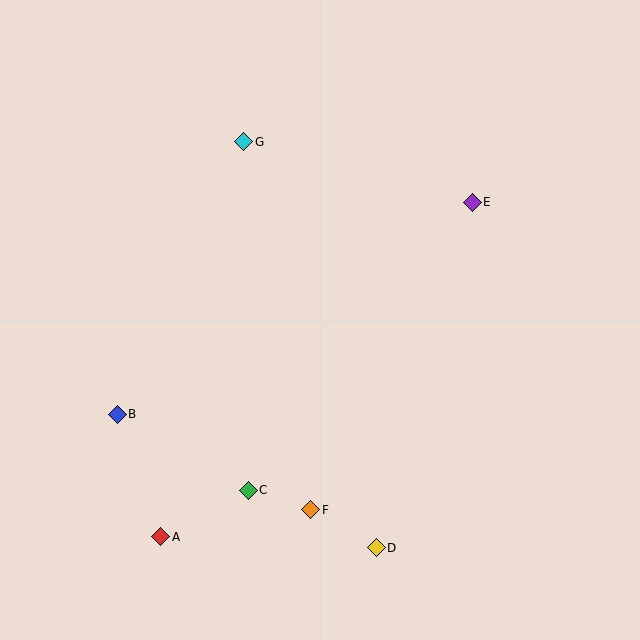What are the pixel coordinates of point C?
Point C is at (248, 490).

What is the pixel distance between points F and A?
The distance between F and A is 152 pixels.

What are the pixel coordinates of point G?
Point G is at (244, 142).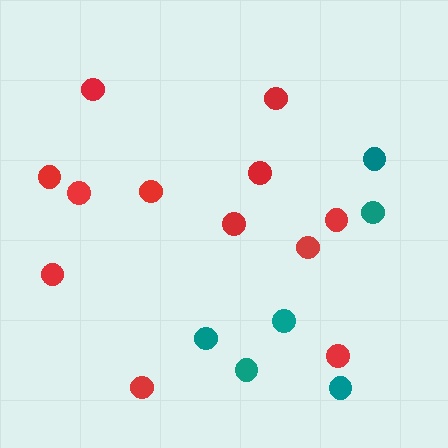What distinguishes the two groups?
There are 2 groups: one group of red circles (12) and one group of teal circles (6).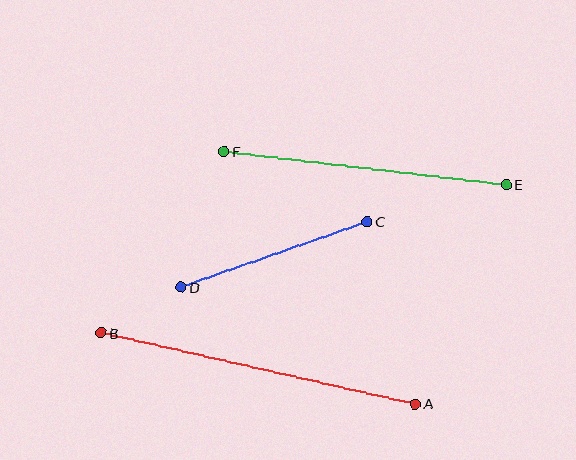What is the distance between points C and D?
The distance is approximately 197 pixels.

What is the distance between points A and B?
The distance is approximately 322 pixels.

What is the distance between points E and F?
The distance is approximately 284 pixels.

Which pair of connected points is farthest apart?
Points A and B are farthest apart.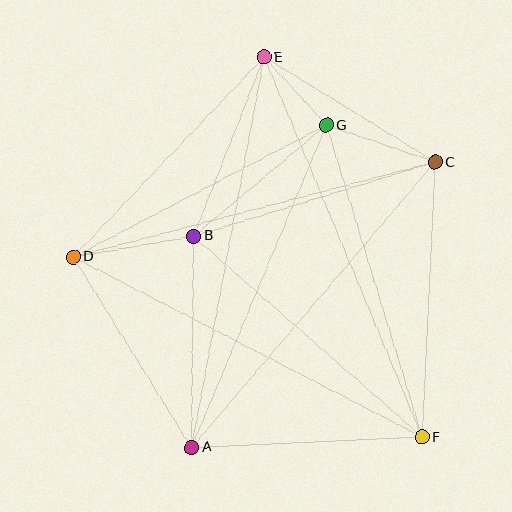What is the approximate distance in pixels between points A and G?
The distance between A and G is approximately 349 pixels.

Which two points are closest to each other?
Points E and G are closest to each other.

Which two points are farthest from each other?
Points E and F are farthest from each other.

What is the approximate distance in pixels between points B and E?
The distance between B and E is approximately 192 pixels.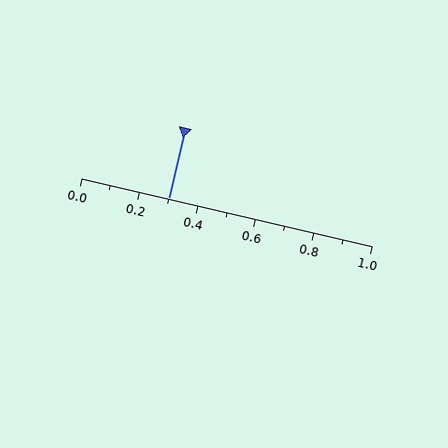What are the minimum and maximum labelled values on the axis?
The axis runs from 0.0 to 1.0.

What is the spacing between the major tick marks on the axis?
The major ticks are spaced 0.2 apart.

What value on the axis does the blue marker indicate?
The marker indicates approximately 0.3.